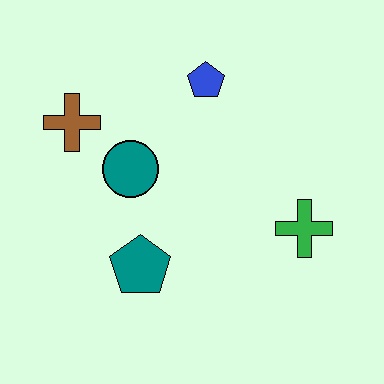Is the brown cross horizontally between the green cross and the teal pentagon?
No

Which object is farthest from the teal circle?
The green cross is farthest from the teal circle.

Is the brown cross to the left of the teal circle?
Yes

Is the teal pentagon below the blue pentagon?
Yes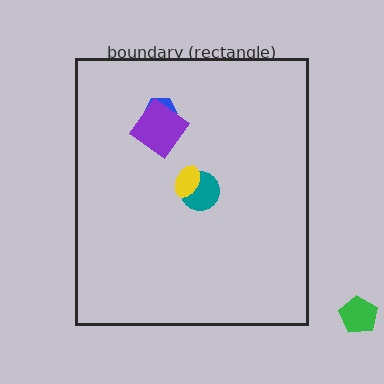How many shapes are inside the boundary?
4 inside, 1 outside.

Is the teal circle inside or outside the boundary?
Inside.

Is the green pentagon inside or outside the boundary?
Outside.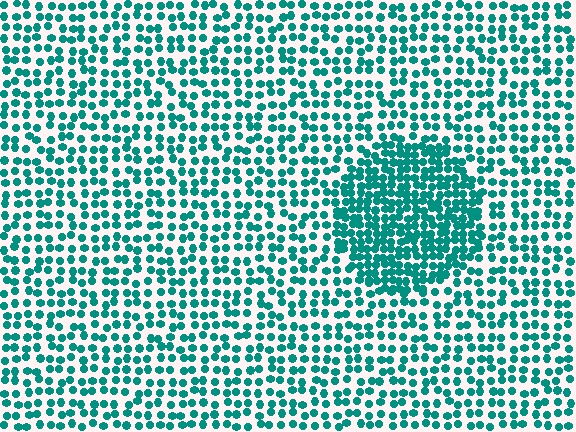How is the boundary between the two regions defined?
The boundary is defined by a change in element density (approximately 1.9x ratio). All elements are the same color, size, and shape.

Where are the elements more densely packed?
The elements are more densely packed inside the circle boundary.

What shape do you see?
I see a circle.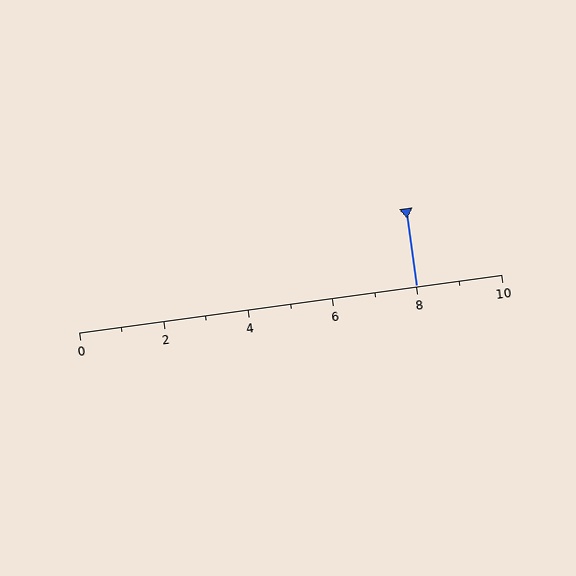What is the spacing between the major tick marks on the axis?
The major ticks are spaced 2 apart.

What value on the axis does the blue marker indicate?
The marker indicates approximately 8.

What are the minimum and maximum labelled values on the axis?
The axis runs from 0 to 10.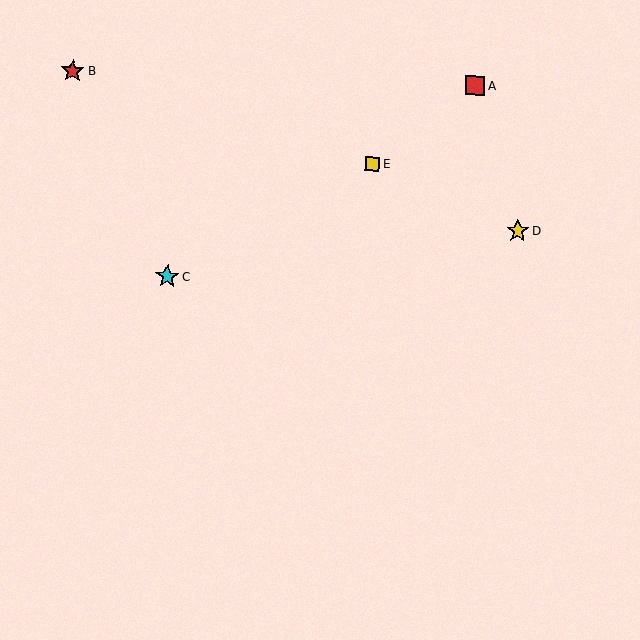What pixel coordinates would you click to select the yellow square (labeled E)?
Click at (372, 164) to select the yellow square E.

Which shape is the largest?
The red star (labeled B) is the largest.